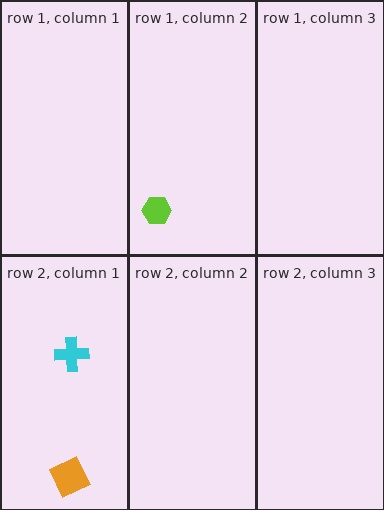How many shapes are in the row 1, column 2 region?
1.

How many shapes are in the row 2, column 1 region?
2.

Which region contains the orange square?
The row 2, column 1 region.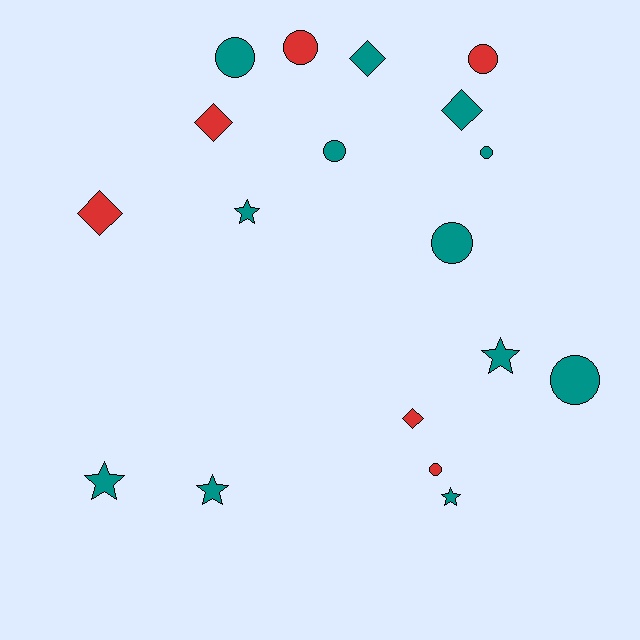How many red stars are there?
There are no red stars.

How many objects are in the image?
There are 18 objects.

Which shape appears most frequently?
Circle, with 8 objects.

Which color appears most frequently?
Teal, with 12 objects.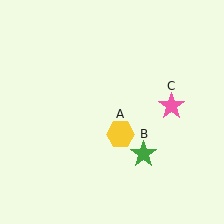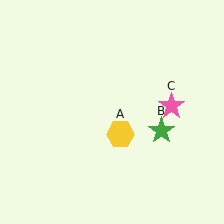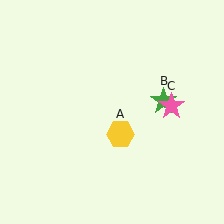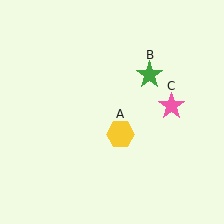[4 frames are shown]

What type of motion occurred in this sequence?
The green star (object B) rotated counterclockwise around the center of the scene.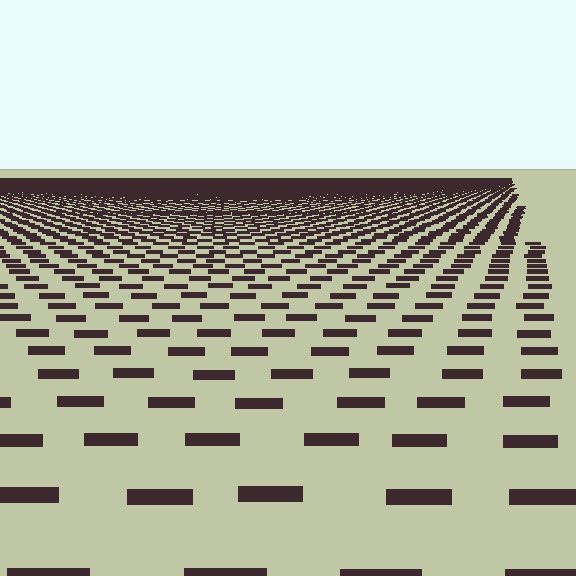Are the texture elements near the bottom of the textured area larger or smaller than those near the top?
Larger. Near the bottom, elements are closer to the viewer and appear at a bigger on-screen size.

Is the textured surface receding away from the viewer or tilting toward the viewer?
The surface is receding away from the viewer. Texture elements get smaller and denser toward the top.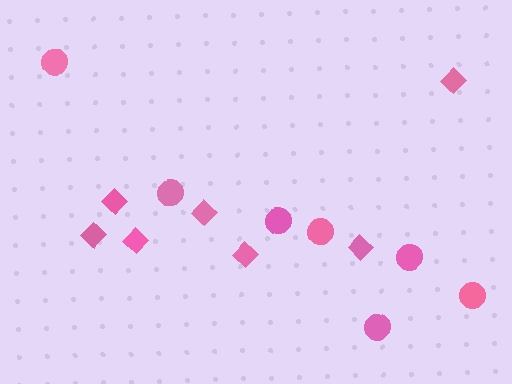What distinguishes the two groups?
There are 2 groups: one group of circles (7) and one group of diamonds (7).